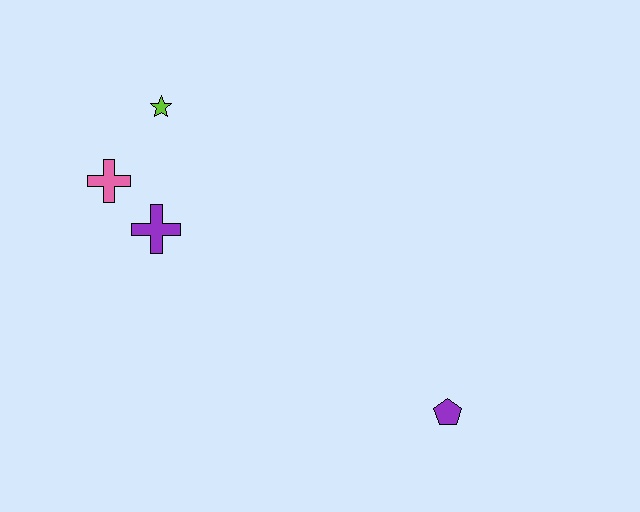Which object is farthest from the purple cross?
The purple pentagon is farthest from the purple cross.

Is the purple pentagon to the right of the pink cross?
Yes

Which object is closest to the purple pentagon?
The purple cross is closest to the purple pentagon.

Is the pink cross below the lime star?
Yes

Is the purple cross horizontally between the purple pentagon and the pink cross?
Yes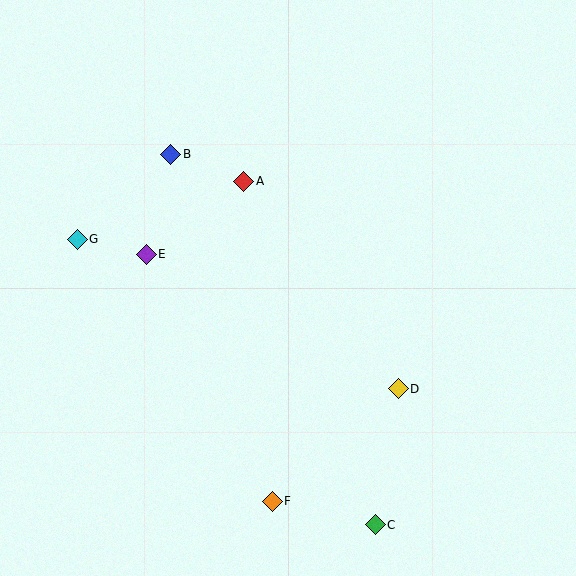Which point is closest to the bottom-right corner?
Point C is closest to the bottom-right corner.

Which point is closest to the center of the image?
Point A at (244, 181) is closest to the center.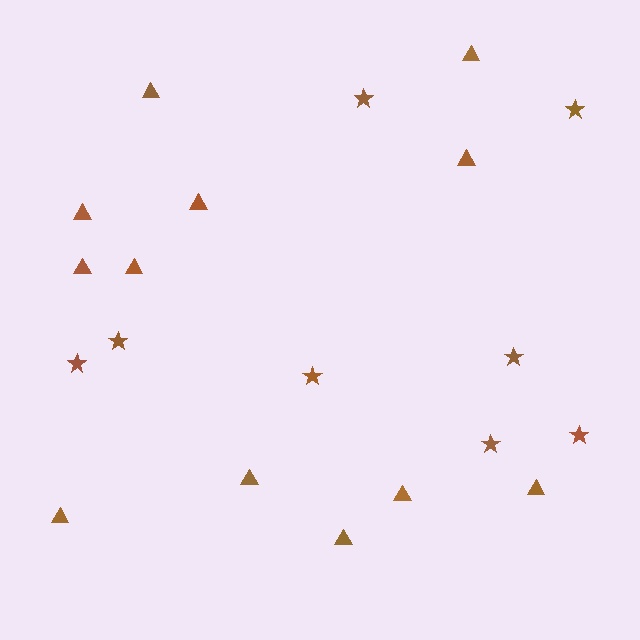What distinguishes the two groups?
There are 2 groups: one group of stars (8) and one group of triangles (12).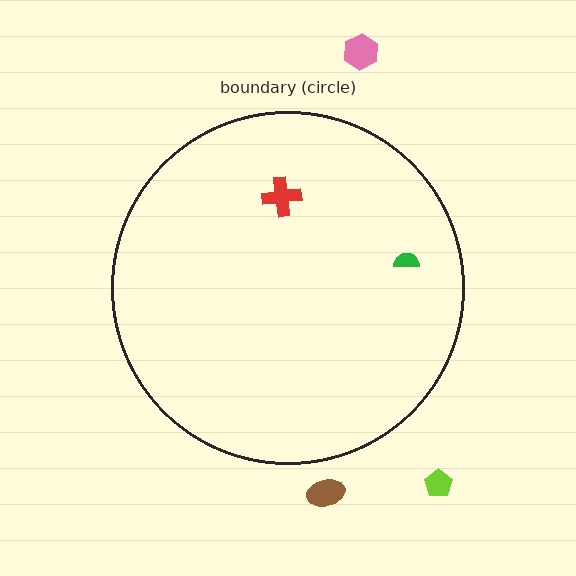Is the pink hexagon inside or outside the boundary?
Outside.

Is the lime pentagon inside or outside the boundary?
Outside.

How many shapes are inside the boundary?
2 inside, 3 outside.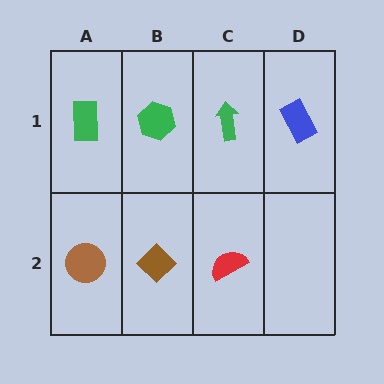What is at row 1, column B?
A green hexagon.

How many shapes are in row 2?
3 shapes.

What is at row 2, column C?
A red semicircle.